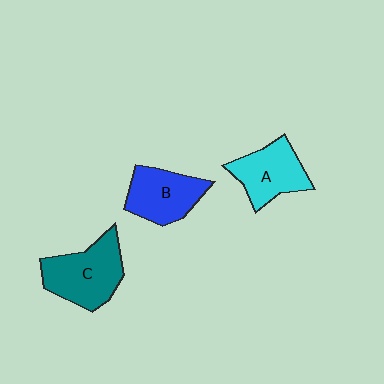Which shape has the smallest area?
Shape A (cyan).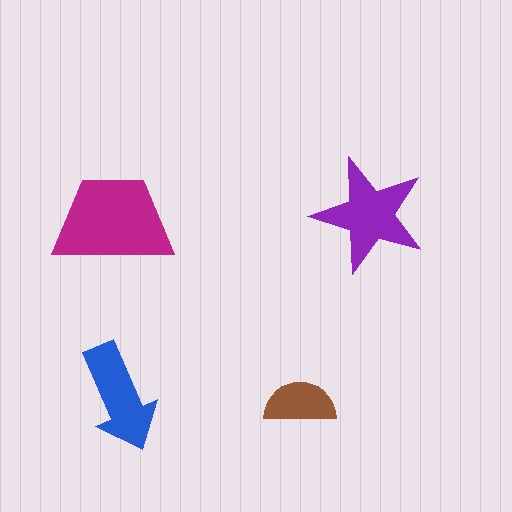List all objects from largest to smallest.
The magenta trapezoid, the purple star, the blue arrow, the brown semicircle.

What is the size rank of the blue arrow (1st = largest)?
3rd.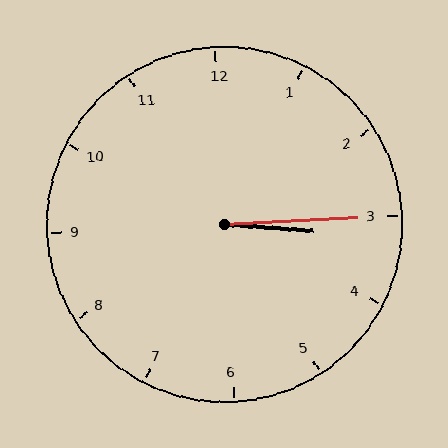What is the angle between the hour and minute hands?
Approximately 8 degrees.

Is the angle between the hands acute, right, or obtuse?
It is acute.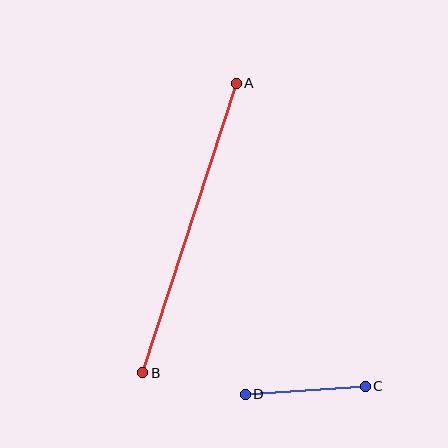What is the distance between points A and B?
The distance is approximately 304 pixels.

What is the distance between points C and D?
The distance is approximately 120 pixels.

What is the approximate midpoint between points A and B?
The midpoint is at approximately (190, 228) pixels.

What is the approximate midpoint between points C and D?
The midpoint is at approximately (305, 390) pixels.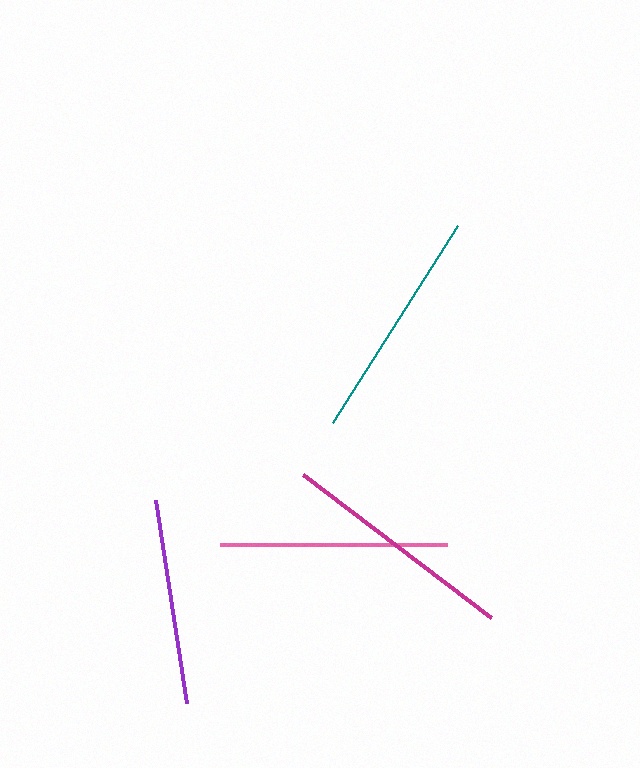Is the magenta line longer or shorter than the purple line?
The magenta line is longer than the purple line.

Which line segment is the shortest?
The purple line is the shortest at approximately 205 pixels.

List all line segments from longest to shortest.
From longest to shortest: magenta, teal, pink, purple.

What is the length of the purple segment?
The purple segment is approximately 205 pixels long.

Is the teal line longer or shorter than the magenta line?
The magenta line is longer than the teal line.